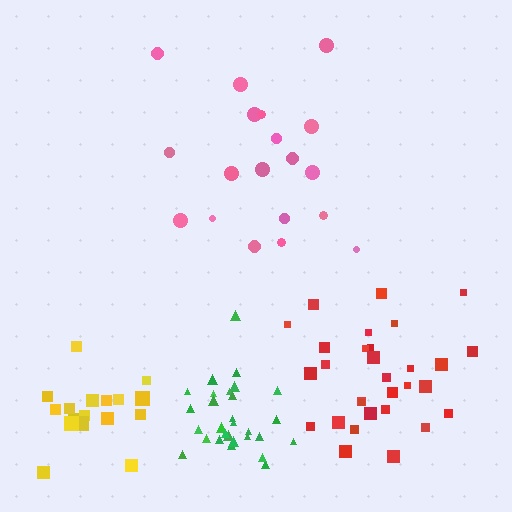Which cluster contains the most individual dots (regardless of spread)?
Red (30).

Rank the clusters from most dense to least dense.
green, yellow, red, pink.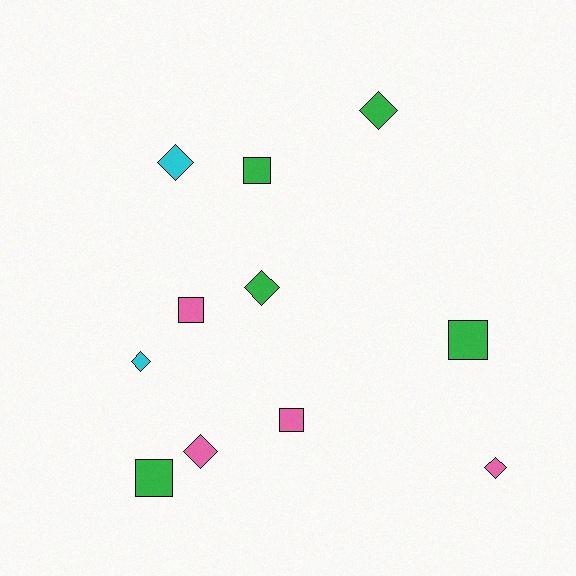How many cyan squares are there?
There are no cyan squares.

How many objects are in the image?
There are 11 objects.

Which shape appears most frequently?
Diamond, with 6 objects.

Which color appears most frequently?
Green, with 5 objects.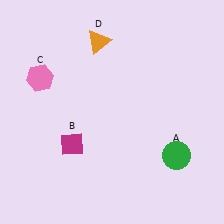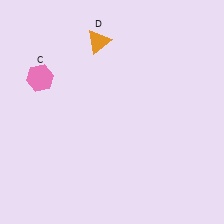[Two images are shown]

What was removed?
The magenta diamond (B), the green circle (A) were removed in Image 2.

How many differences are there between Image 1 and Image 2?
There are 2 differences between the two images.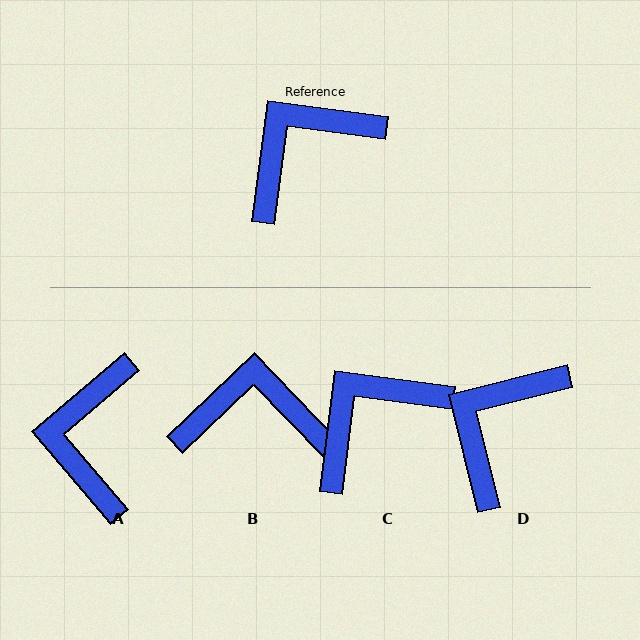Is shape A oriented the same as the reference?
No, it is off by about 48 degrees.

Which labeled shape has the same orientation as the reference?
C.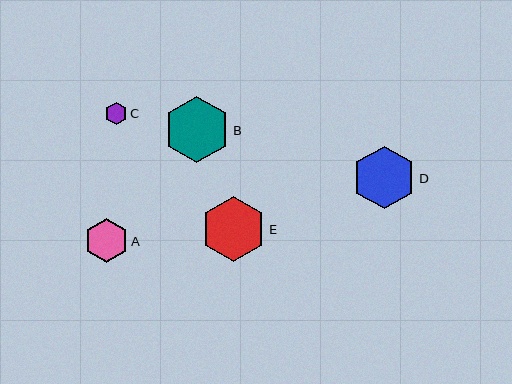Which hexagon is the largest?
Hexagon B is the largest with a size of approximately 67 pixels.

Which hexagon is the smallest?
Hexagon C is the smallest with a size of approximately 23 pixels.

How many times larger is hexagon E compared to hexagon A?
Hexagon E is approximately 1.5 times the size of hexagon A.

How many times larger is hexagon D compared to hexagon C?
Hexagon D is approximately 2.8 times the size of hexagon C.